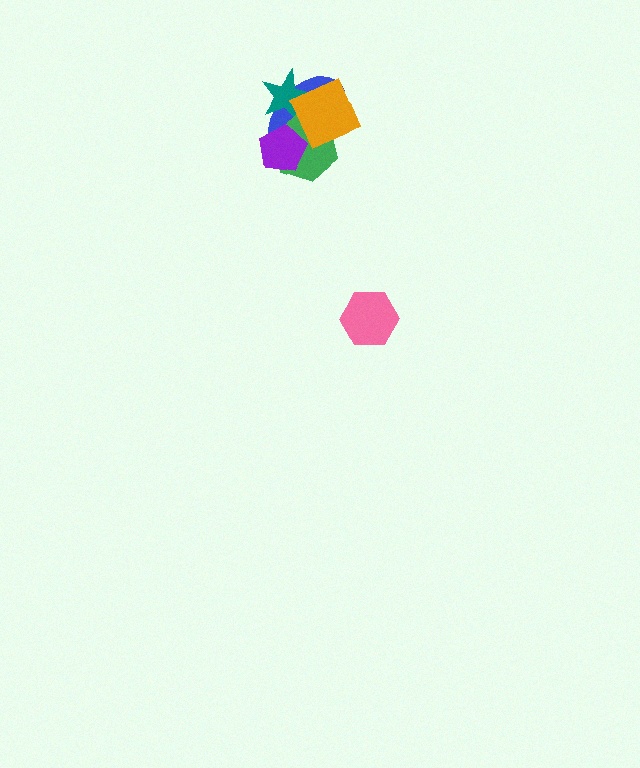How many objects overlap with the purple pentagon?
3 objects overlap with the purple pentagon.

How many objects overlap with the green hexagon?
3 objects overlap with the green hexagon.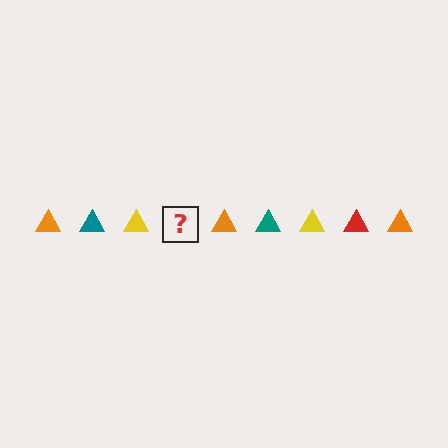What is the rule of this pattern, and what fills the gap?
The rule is that the pattern cycles through orange, teal, yellow, red triangles. The gap should be filled with a red triangle.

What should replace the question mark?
The question mark should be replaced with a red triangle.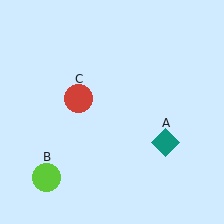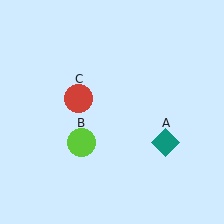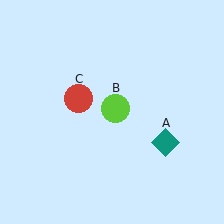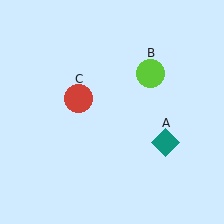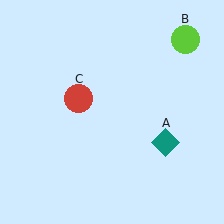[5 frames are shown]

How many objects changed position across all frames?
1 object changed position: lime circle (object B).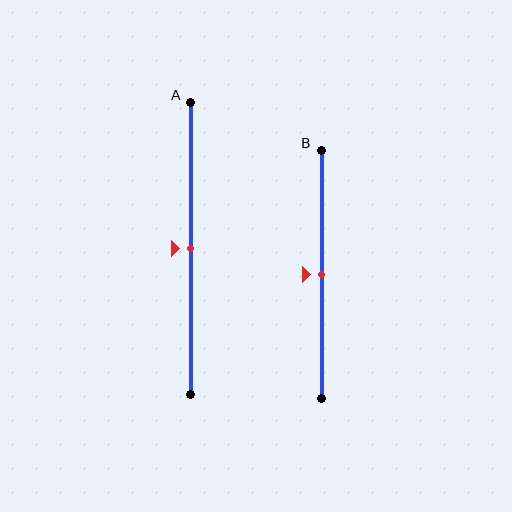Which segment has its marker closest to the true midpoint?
Segment A has its marker closest to the true midpoint.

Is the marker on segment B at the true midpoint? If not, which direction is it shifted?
Yes, the marker on segment B is at the true midpoint.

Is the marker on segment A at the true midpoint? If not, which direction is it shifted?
Yes, the marker on segment A is at the true midpoint.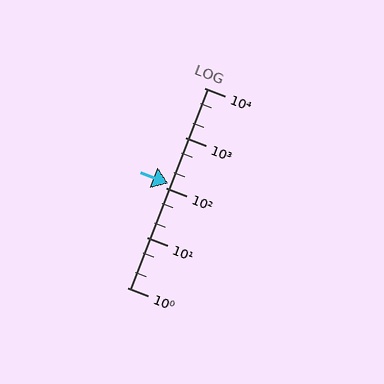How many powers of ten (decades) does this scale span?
The scale spans 4 decades, from 1 to 10000.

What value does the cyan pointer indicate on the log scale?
The pointer indicates approximately 120.